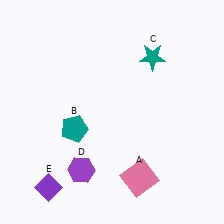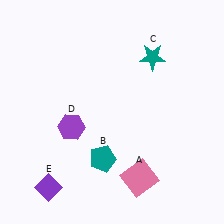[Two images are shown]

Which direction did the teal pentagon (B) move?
The teal pentagon (B) moved down.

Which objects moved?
The objects that moved are: the teal pentagon (B), the purple hexagon (D).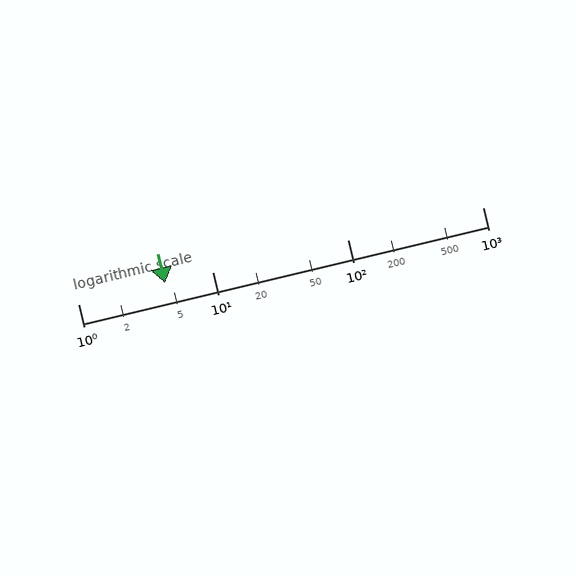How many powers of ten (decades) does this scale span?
The scale spans 3 decades, from 1 to 1000.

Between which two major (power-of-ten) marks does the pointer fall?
The pointer is between 1 and 10.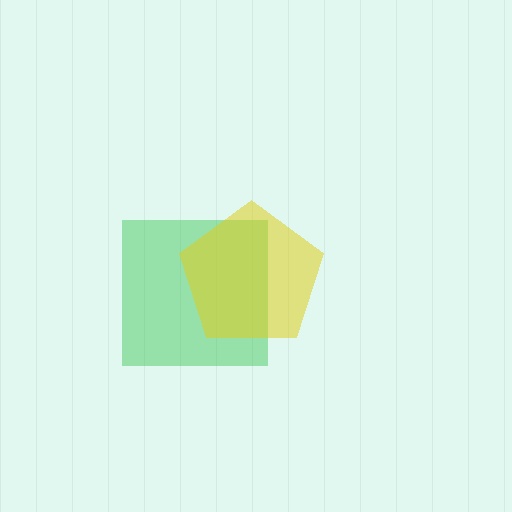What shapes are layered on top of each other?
The layered shapes are: a green square, a yellow pentagon.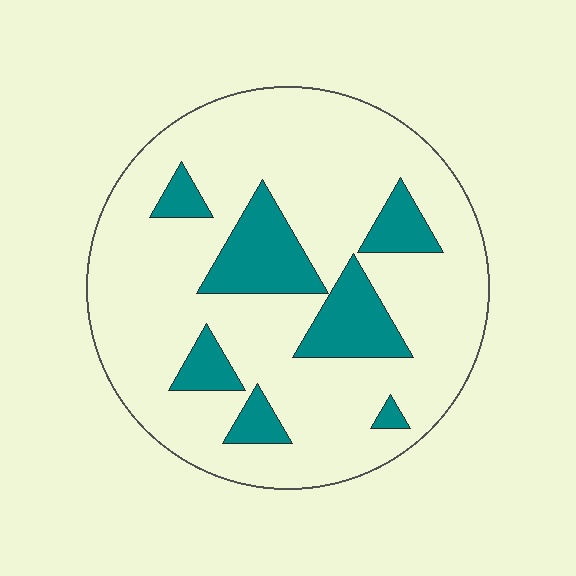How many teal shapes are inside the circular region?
7.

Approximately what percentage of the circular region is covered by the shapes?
Approximately 20%.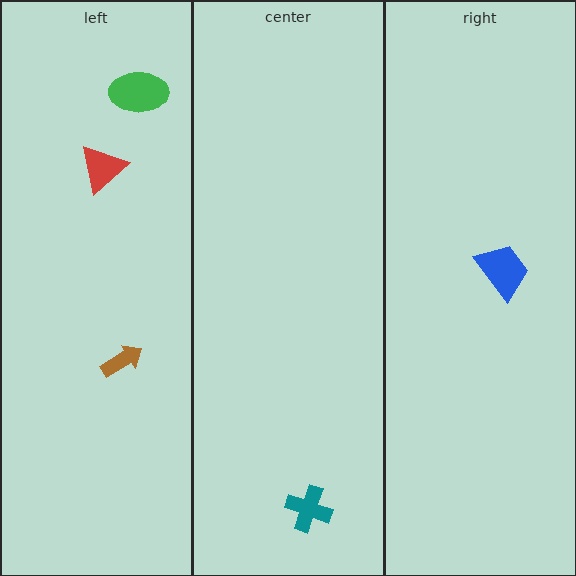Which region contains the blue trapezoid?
The right region.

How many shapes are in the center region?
1.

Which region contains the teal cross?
The center region.